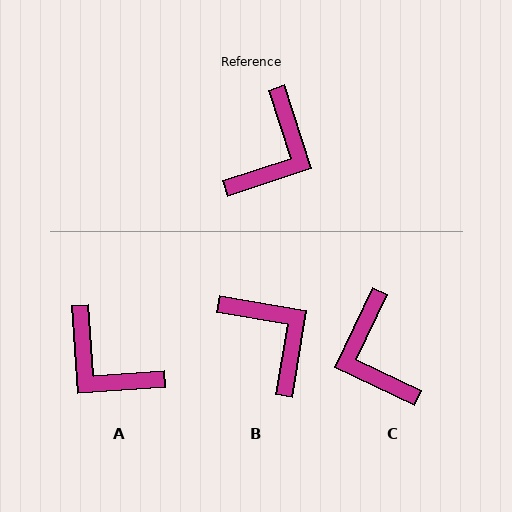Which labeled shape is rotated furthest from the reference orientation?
C, about 134 degrees away.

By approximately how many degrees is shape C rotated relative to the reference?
Approximately 134 degrees clockwise.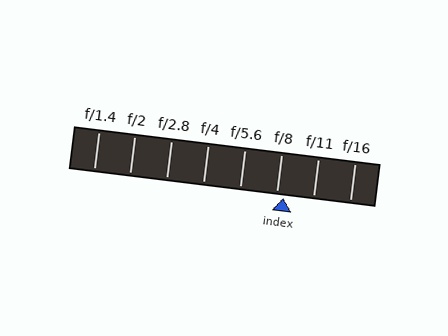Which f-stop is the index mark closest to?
The index mark is closest to f/8.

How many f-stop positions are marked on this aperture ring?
There are 8 f-stop positions marked.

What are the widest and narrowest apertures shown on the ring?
The widest aperture shown is f/1.4 and the narrowest is f/16.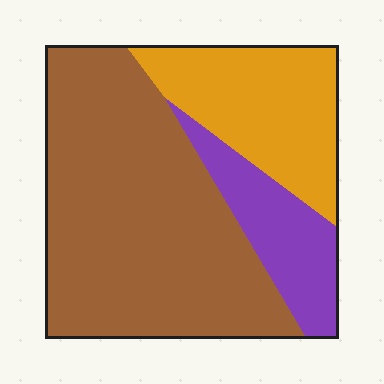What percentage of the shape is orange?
Orange covers about 25% of the shape.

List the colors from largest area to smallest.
From largest to smallest: brown, orange, purple.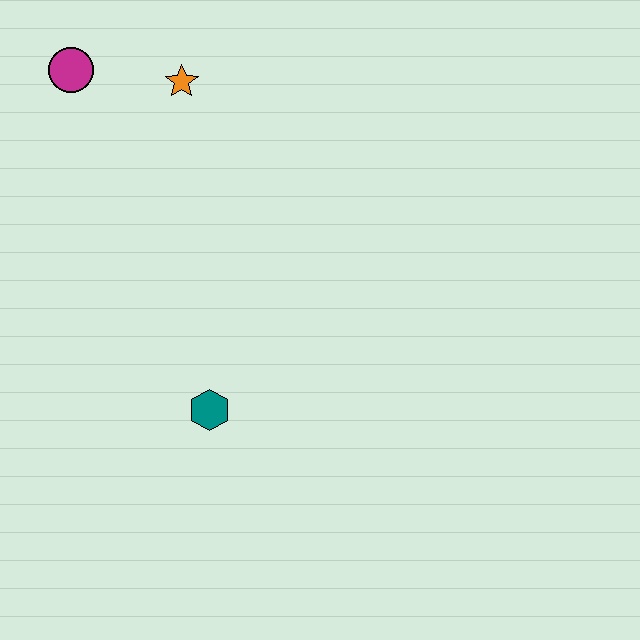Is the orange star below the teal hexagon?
No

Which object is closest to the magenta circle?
The orange star is closest to the magenta circle.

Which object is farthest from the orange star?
The teal hexagon is farthest from the orange star.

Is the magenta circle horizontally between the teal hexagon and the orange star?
No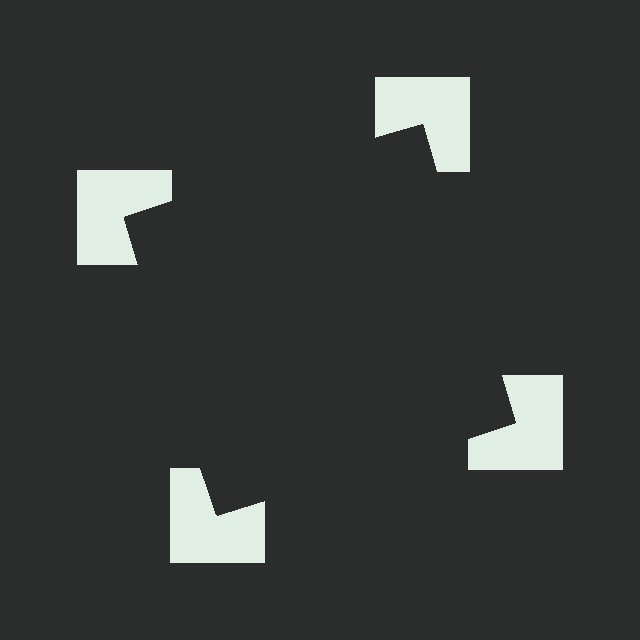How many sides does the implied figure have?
4 sides.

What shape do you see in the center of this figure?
An illusory square — its edges are inferred from the aligned wedge cuts in the notched squares, not physically drawn.